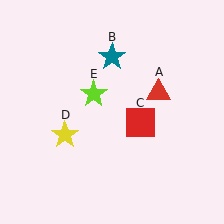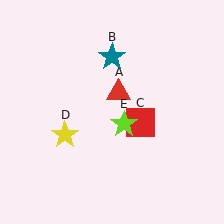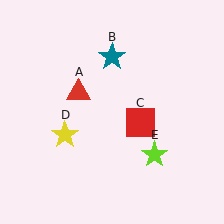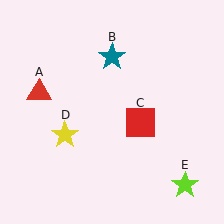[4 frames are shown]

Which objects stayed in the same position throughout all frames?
Teal star (object B) and red square (object C) and yellow star (object D) remained stationary.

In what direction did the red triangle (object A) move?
The red triangle (object A) moved left.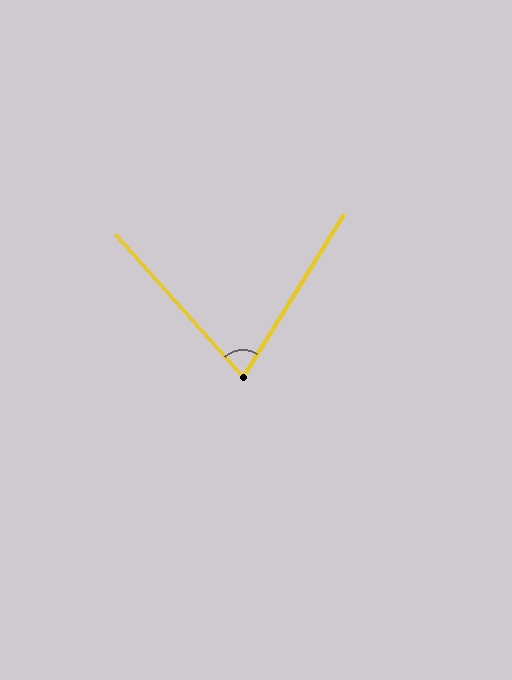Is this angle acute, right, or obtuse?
It is acute.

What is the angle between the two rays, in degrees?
Approximately 74 degrees.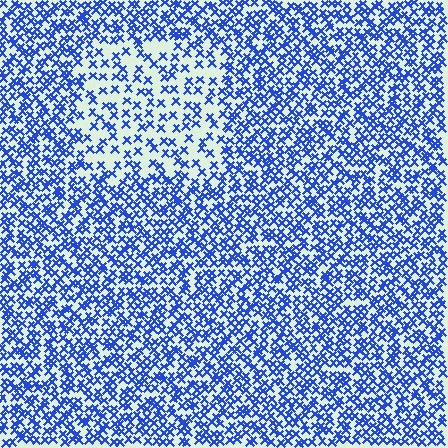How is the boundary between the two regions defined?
The boundary is defined by a change in element density (approximately 2.1x ratio). All elements are the same color, size, and shape.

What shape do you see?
I see a rectangle.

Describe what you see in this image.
The image contains small blue elements arranged at two different densities. A rectangle-shaped region is visible where the elements are less densely packed than the surrounding area.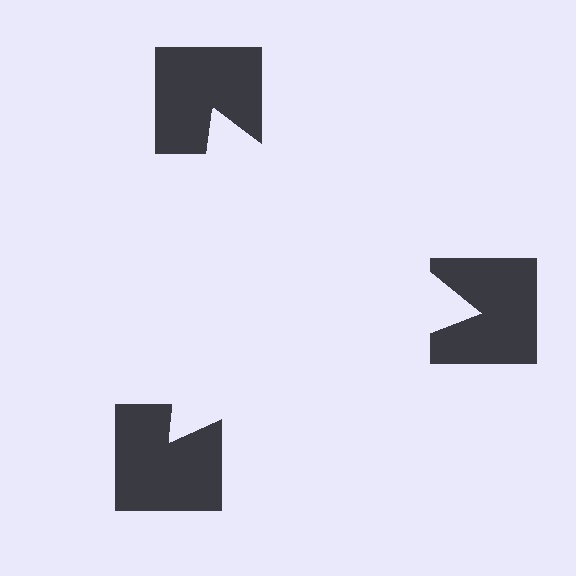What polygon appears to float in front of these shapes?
An illusory triangle — its edges are inferred from the aligned wedge cuts in the notched squares, not physically drawn.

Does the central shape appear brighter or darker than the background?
It typically appears slightly brighter than the background, even though no actual brightness change is drawn.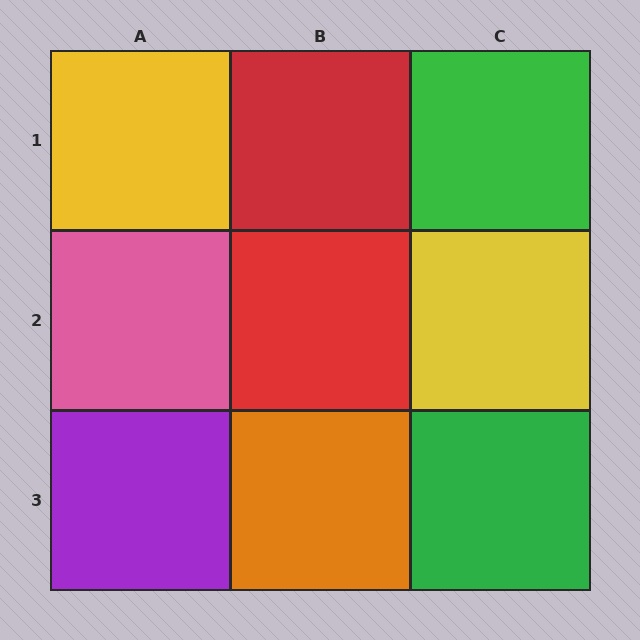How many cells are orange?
1 cell is orange.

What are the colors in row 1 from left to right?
Yellow, red, green.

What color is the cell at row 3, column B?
Orange.